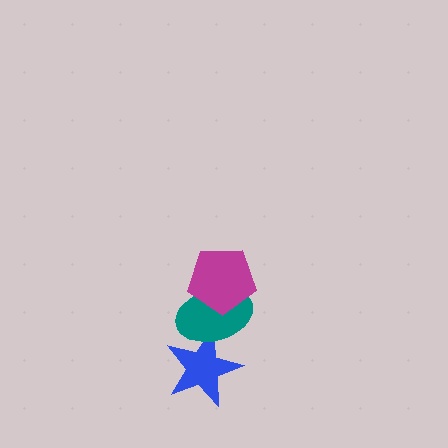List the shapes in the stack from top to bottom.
From top to bottom: the magenta pentagon, the teal ellipse, the blue star.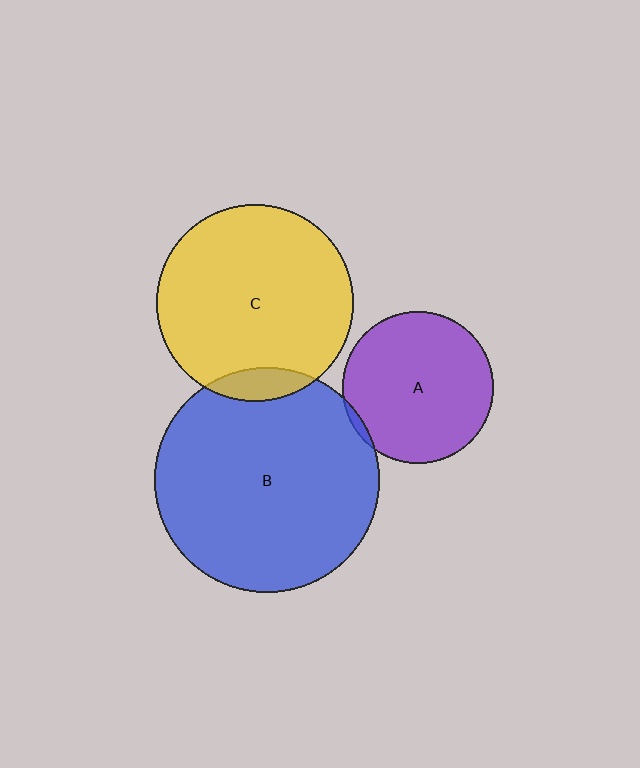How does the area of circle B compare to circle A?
Approximately 2.2 times.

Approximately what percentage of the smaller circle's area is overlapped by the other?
Approximately 10%.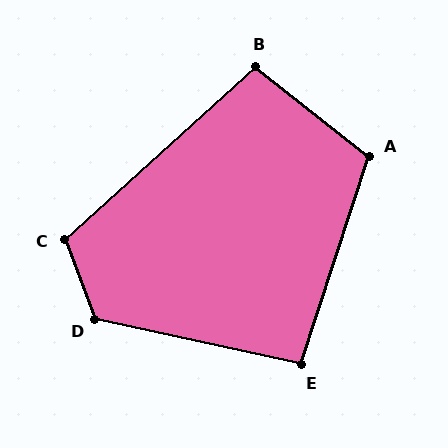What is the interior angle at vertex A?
Approximately 110 degrees (obtuse).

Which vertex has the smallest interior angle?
E, at approximately 96 degrees.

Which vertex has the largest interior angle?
D, at approximately 123 degrees.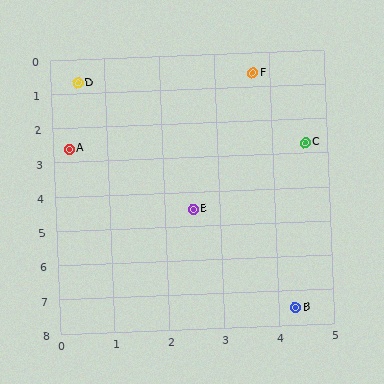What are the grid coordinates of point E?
Point E is at approximately (2.5, 4.5).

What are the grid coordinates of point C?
Point C is at approximately (4.6, 2.7).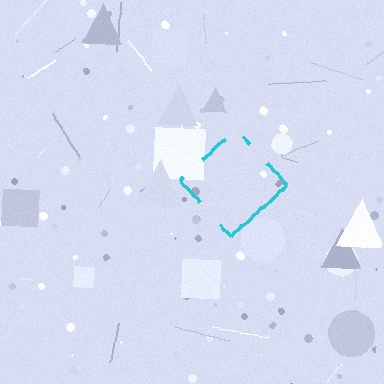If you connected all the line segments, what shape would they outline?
They would outline a diamond.